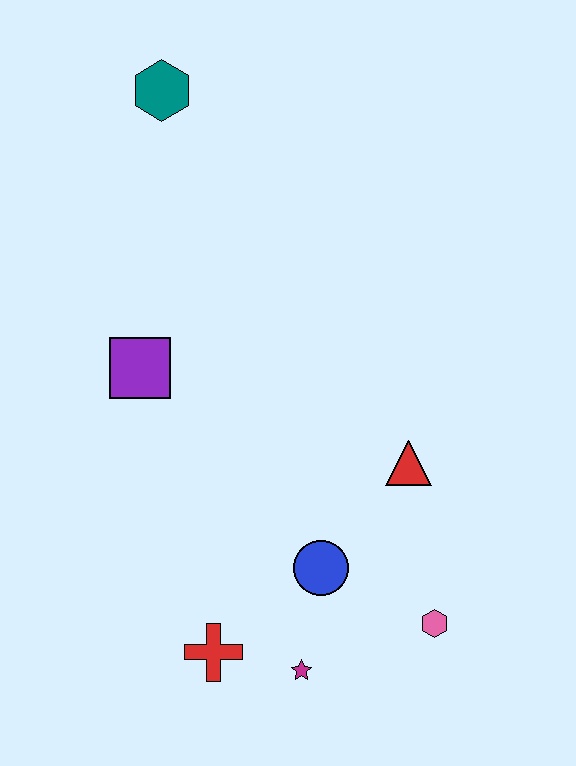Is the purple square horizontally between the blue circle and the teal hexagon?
No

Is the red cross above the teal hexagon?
No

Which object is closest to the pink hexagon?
The blue circle is closest to the pink hexagon.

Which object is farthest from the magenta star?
The teal hexagon is farthest from the magenta star.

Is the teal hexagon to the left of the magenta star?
Yes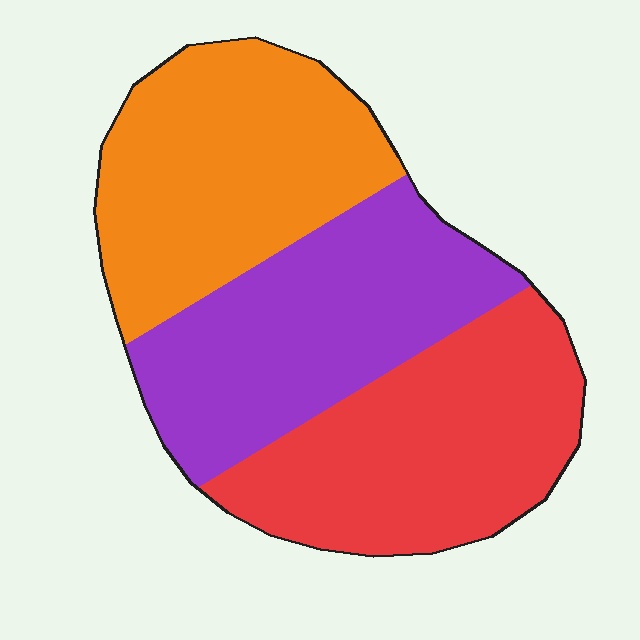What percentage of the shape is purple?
Purple covers about 35% of the shape.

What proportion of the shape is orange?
Orange takes up between a sixth and a third of the shape.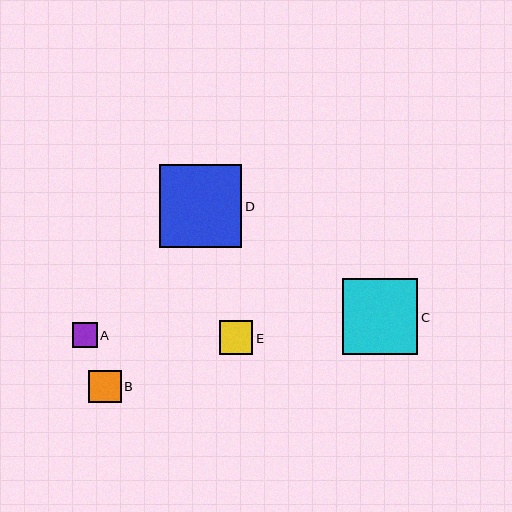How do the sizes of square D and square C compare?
Square D and square C are approximately the same size.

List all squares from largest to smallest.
From largest to smallest: D, C, E, B, A.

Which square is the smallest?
Square A is the smallest with a size of approximately 25 pixels.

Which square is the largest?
Square D is the largest with a size of approximately 83 pixels.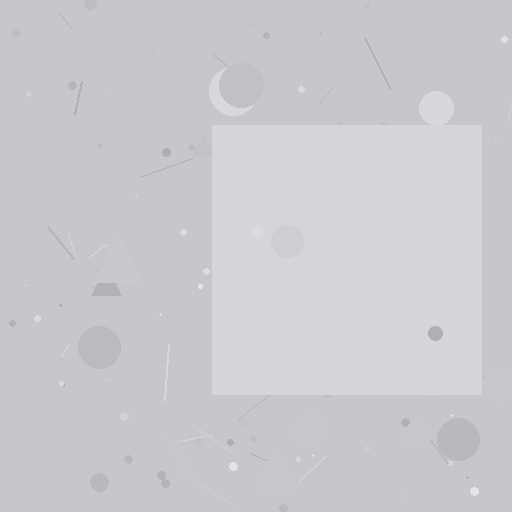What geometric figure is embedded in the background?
A square is embedded in the background.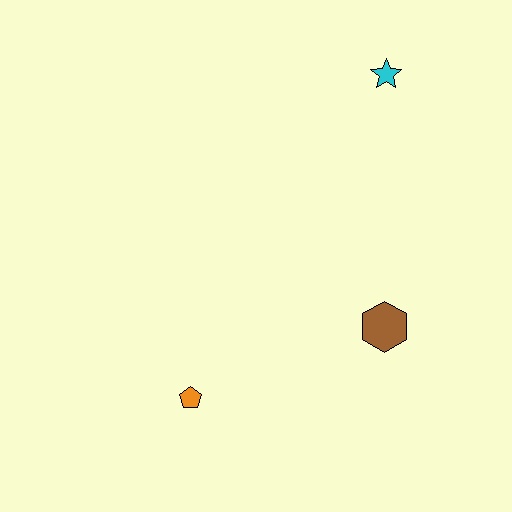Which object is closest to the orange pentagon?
The brown hexagon is closest to the orange pentagon.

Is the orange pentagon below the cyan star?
Yes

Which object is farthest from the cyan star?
The orange pentagon is farthest from the cyan star.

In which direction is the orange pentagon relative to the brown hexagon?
The orange pentagon is to the left of the brown hexagon.